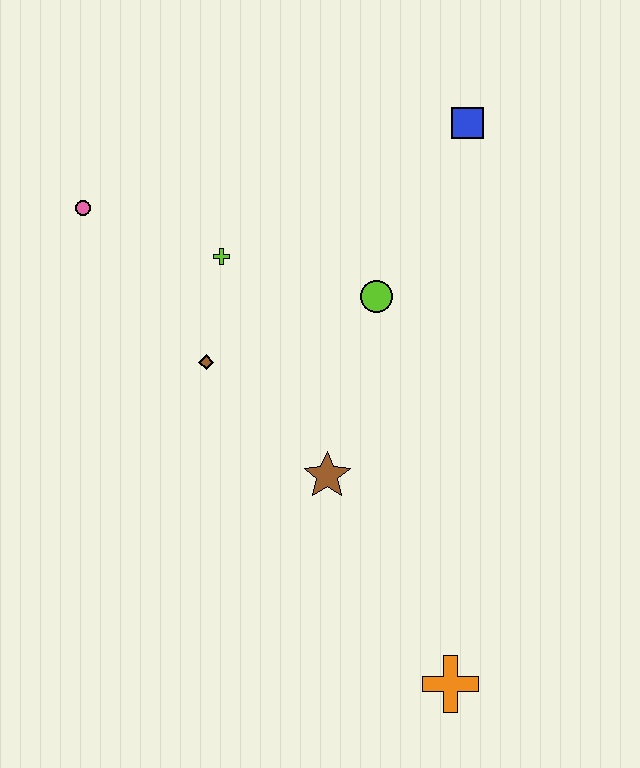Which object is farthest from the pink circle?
The orange cross is farthest from the pink circle.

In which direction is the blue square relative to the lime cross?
The blue square is to the right of the lime cross.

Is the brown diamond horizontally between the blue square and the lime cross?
No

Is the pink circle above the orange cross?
Yes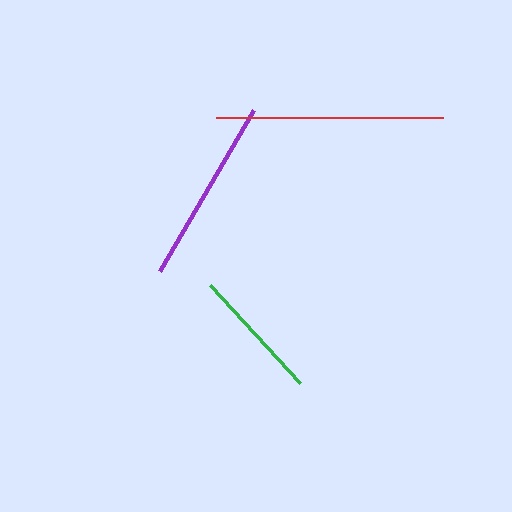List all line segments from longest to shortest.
From longest to shortest: red, purple, green.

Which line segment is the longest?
The red line is the longest at approximately 227 pixels.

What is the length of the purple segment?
The purple segment is approximately 186 pixels long.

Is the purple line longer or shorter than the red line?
The red line is longer than the purple line.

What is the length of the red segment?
The red segment is approximately 227 pixels long.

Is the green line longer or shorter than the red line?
The red line is longer than the green line.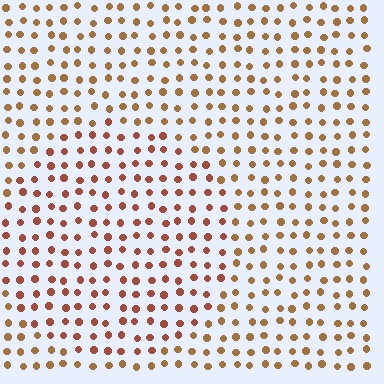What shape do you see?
I see a circle.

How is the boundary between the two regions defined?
The boundary is defined purely by a slight shift in hue (about 23 degrees). Spacing, size, and orientation are identical on both sides.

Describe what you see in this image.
The image is filled with small brown elements in a uniform arrangement. A circle-shaped region is visible where the elements are tinted to a slightly different hue, forming a subtle color boundary.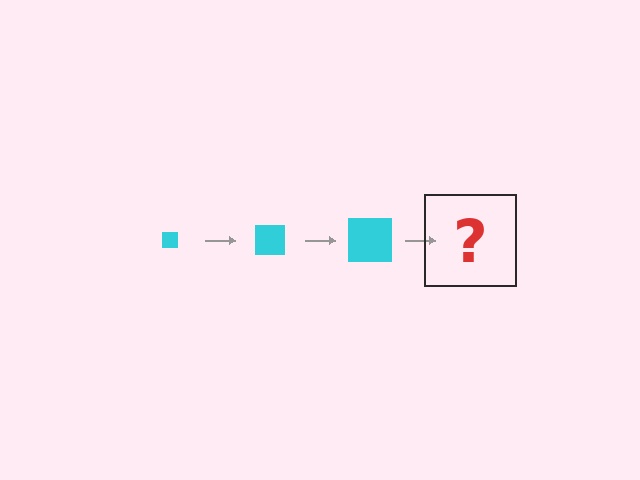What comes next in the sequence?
The next element should be a cyan square, larger than the previous one.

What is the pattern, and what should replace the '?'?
The pattern is that the square gets progressively larger each step. The '?' should be a cyan square, larger than the previous one.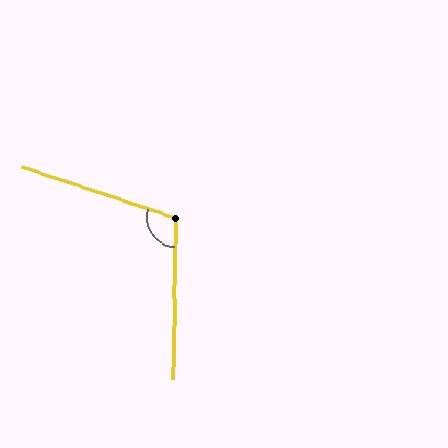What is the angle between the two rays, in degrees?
Approximately 107 degrees.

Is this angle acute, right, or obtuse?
It is obtuse.